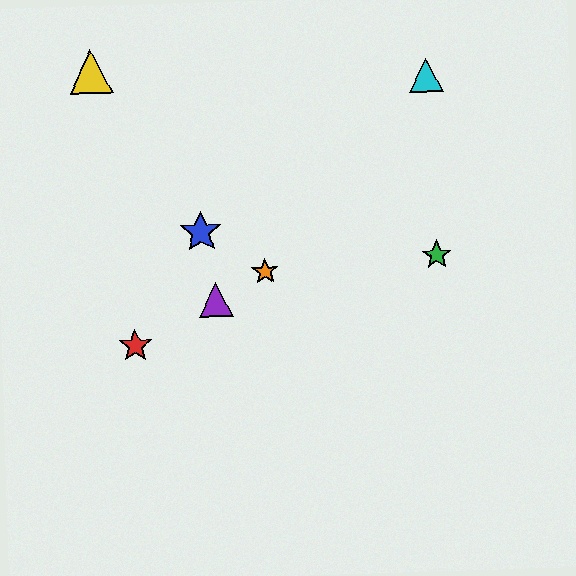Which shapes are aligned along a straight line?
The red star, the purple triangle, the orange star are aligned along a straight line.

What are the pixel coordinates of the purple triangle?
The purple triangle is at (216, 300).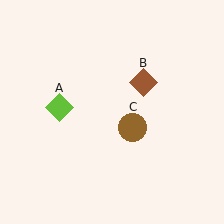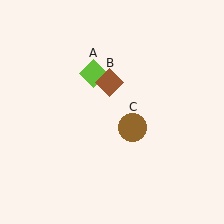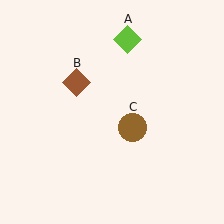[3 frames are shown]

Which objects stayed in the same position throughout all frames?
Brown circle (object C) remained stationary.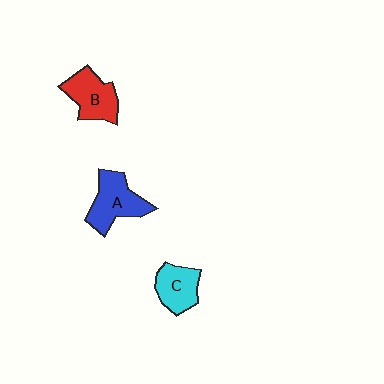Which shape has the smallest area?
Shape C (cyan).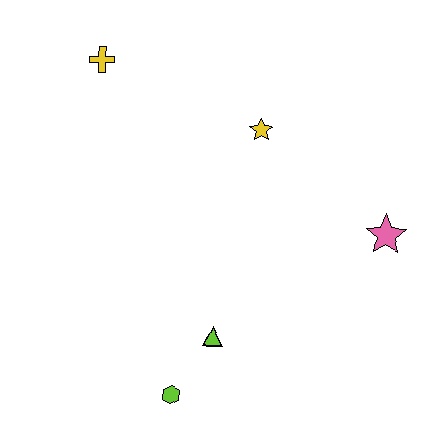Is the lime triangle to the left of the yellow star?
Yes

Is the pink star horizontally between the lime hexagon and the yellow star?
No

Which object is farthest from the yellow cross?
The lime hexagon is farthest from the yellow cross.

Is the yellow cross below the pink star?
No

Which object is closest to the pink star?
The yellow star is closest to the pink star.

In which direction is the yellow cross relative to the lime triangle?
The yellow cross is above the lime triangle.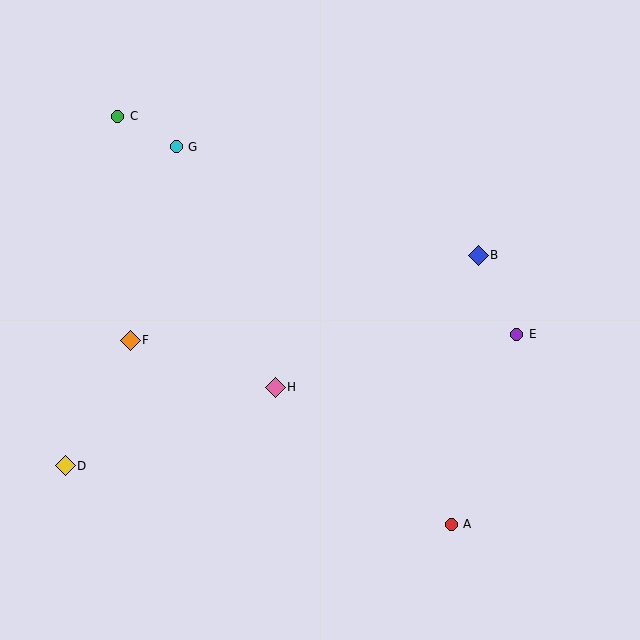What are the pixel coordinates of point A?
Point A is at (451, 524).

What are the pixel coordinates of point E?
Point E is at (517, 334).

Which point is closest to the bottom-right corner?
Point A is closest to the bottom-right corner.